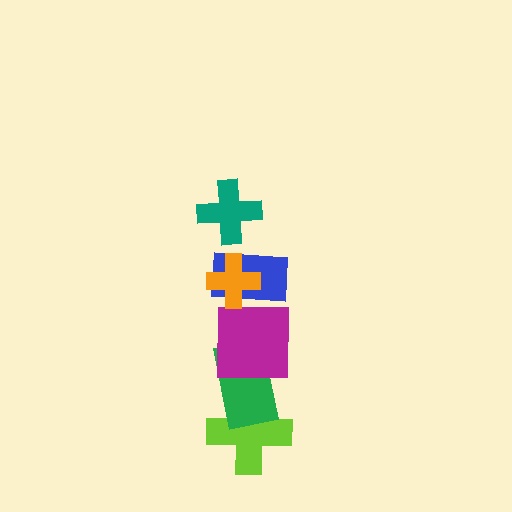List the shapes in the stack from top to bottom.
From top to bottom: the teal cross, the orange cross, the blue rectangle, the magenta square, the green rectangle, the lime cross.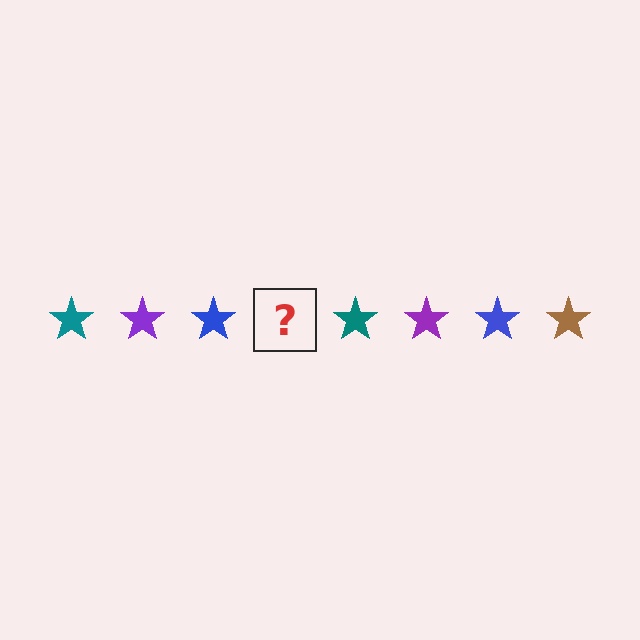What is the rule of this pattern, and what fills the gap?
The rule is that the pattern cycles through teal, purple, blue, brown stars. The gap should be filled with a brown star.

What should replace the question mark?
The question mark should be replaced with a brown star.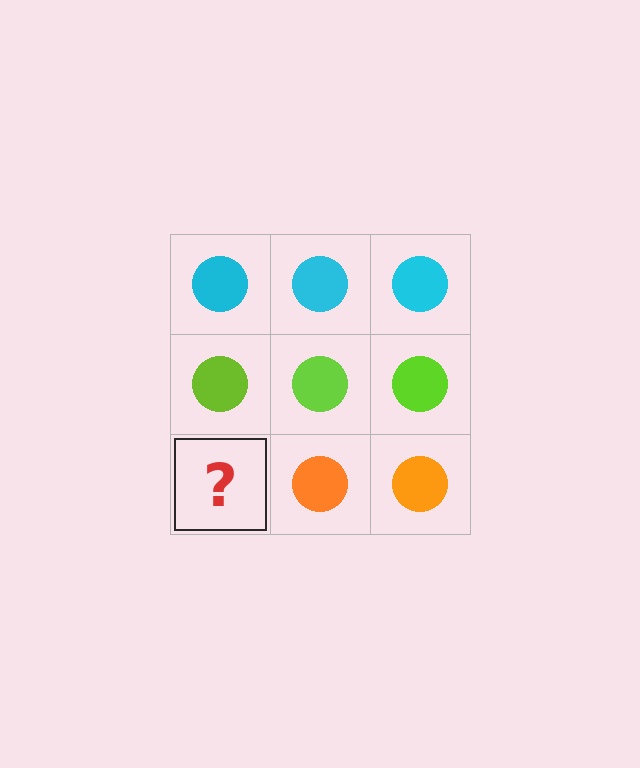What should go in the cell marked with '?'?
The missing cell should contain an orange circle.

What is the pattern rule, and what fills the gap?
The rule is that each row has a consistent color. The gap should be filled with an orange circle.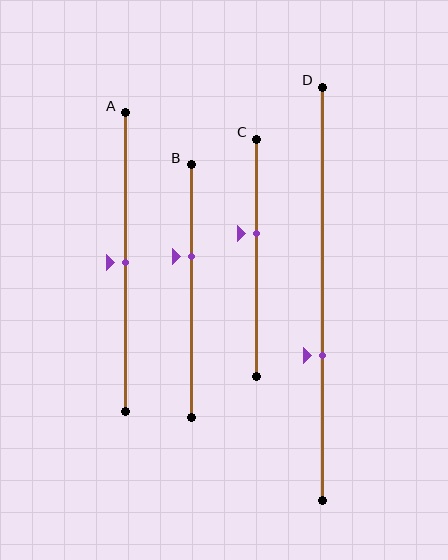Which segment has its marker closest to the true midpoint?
Segment A has its marker closest to the true midpoint.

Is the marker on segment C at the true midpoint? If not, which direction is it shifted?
No, the marker on segment C is shifted upward by about 10% of the segment length.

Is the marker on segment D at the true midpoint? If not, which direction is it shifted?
No, the marker on segment D is shifted downward by about 15% of the segment length.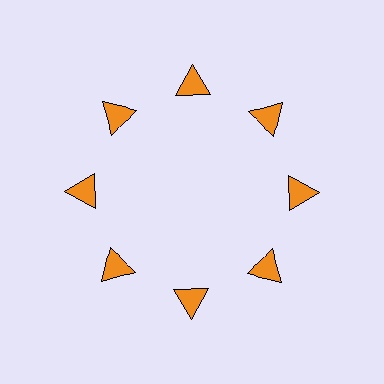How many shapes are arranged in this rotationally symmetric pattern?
There are 8 shapes, arranged in 8 groups of 1.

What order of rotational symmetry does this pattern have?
This pattern has 8-fold rotational symmetry.